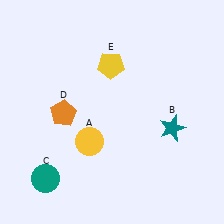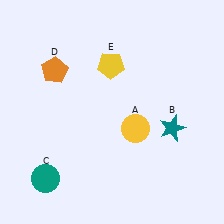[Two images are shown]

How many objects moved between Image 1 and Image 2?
2 objects moved between the two images.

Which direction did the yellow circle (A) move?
The yellow circle (A) moved right.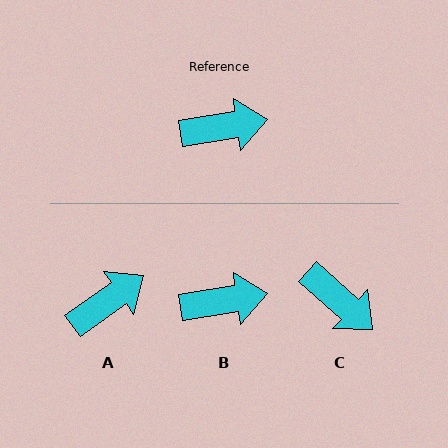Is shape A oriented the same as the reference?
No, it is off by about 27 degrees.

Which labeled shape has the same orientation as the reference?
B.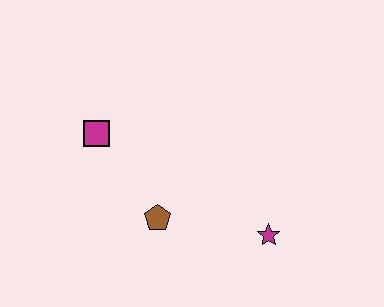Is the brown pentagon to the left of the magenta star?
Yes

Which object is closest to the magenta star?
The brown pentagon is closest to the magenta star.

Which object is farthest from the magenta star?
The magenta square is farthest from the magenta star.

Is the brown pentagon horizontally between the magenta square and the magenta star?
Yes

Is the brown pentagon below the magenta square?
Yes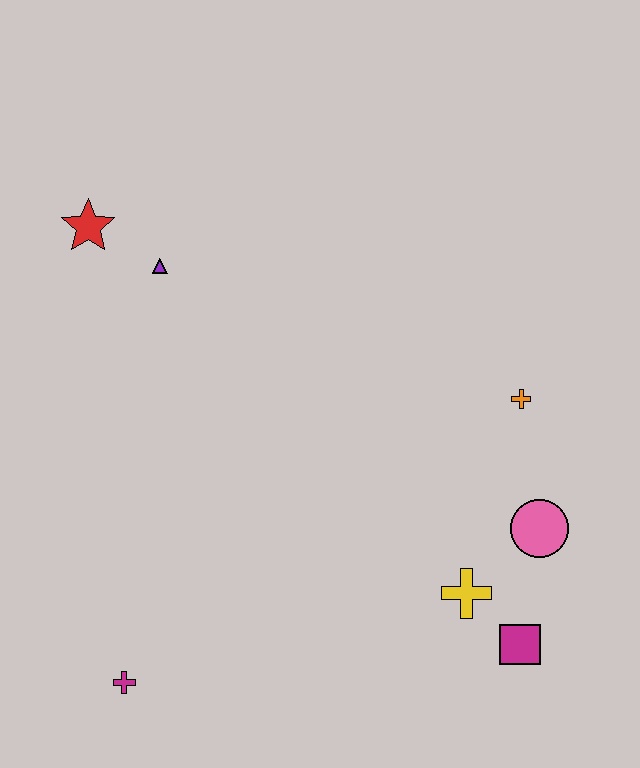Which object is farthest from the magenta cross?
The orange cross is farthest from the magenta cross.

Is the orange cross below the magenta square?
No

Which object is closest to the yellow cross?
The magenta square is closest to the yellow cross.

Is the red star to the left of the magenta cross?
Yes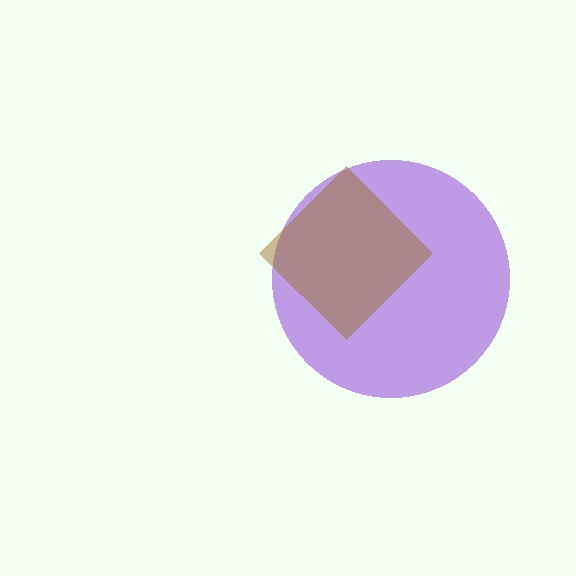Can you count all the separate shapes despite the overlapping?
Yes, there are 2 separate shapes.